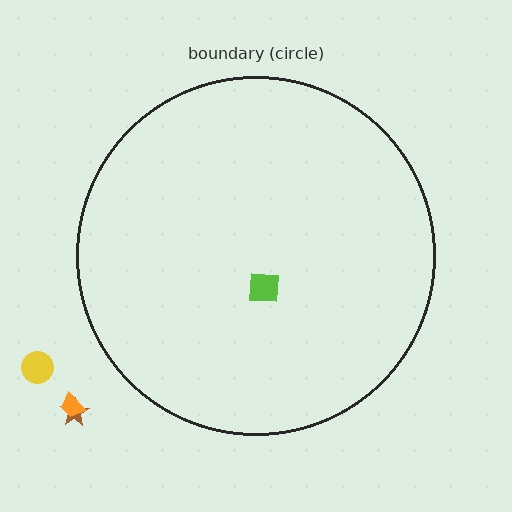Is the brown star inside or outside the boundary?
Outside.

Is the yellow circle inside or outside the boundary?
Outside.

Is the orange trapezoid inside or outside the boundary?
Outside.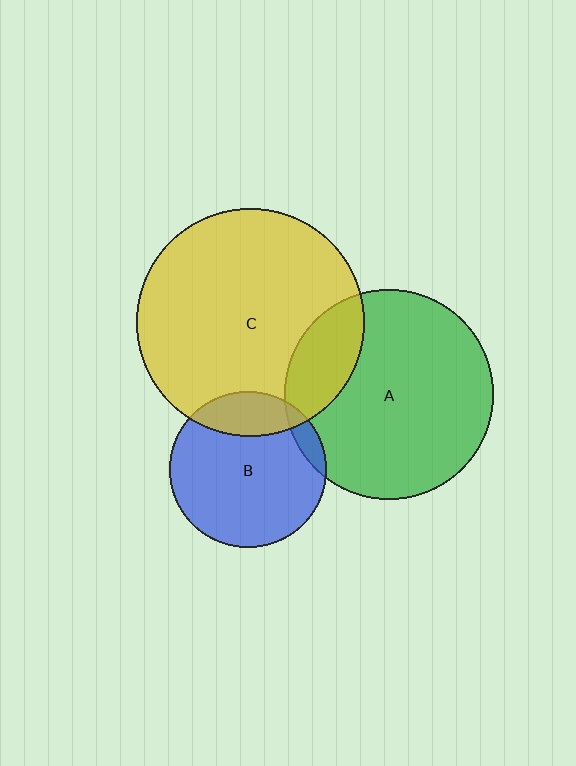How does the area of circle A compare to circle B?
Approximately 1.8 times.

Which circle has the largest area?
Circle C (yellow).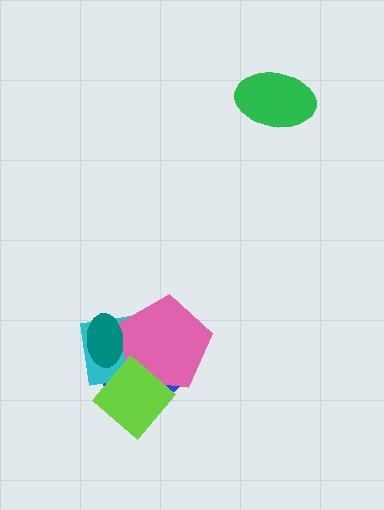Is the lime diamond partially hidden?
No, no other shape covers it.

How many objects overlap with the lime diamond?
3 objects overlap with the lime diamond.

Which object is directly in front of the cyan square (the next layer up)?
The pink pentagon is directly in front of the cyan square.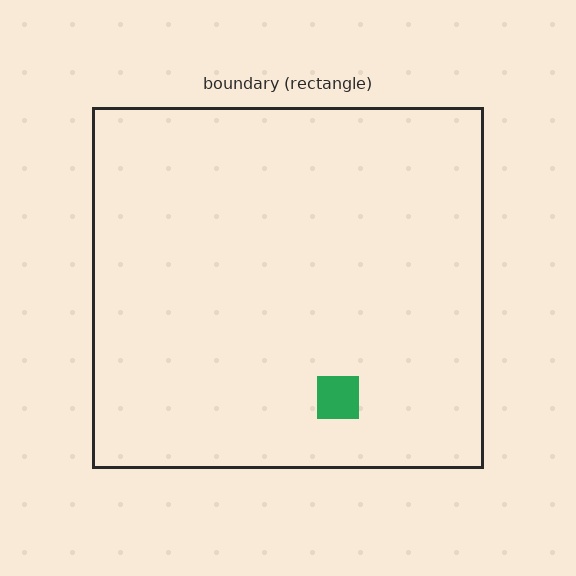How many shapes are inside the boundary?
1 inside, 0 outside.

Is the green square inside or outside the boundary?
Inside.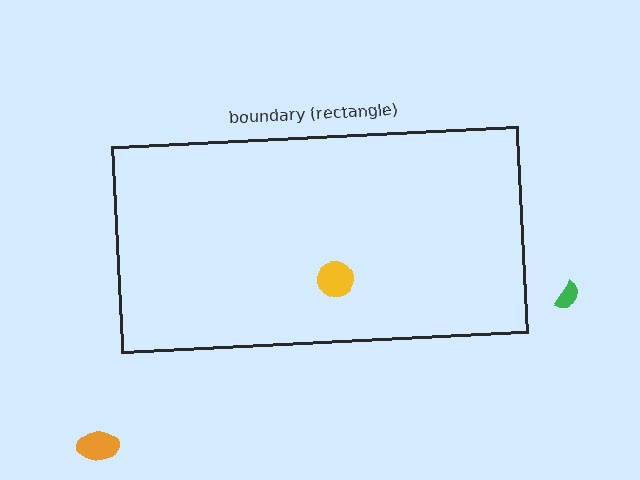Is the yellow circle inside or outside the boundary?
Inside.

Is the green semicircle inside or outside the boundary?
Outside.